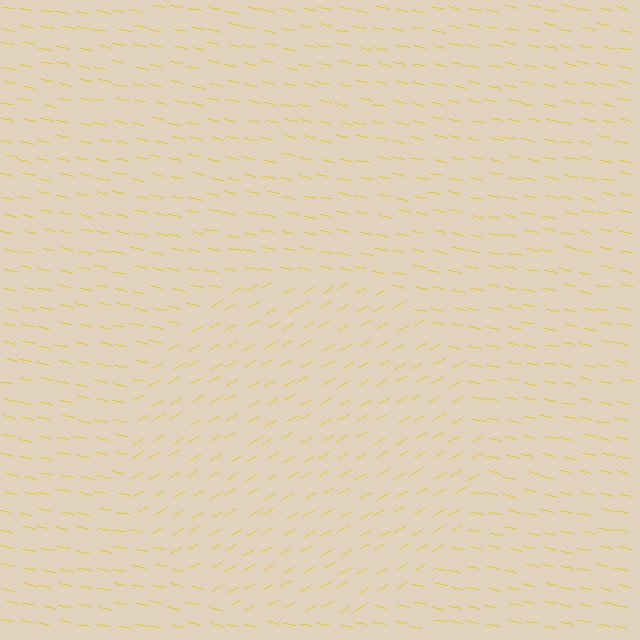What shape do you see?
I see a circle.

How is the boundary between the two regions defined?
The boundary is defined purely by a change in line orientation (approximately 39 degrees difference). All lines are the same color and thickness.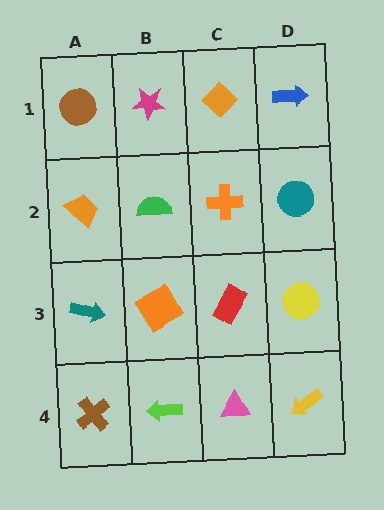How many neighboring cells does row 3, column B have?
4.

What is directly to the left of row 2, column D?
An orange cross.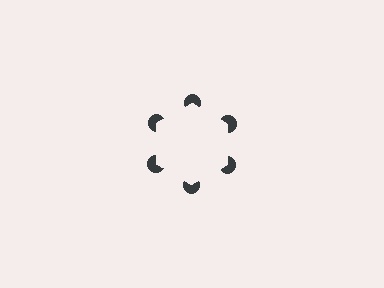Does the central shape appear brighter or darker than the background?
It typically appears slightly brighter than the background, even though no actual brightness change is drawn.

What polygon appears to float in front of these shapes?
An illusory hexagon — its edges are inferred from the aligned wedge cuts in the pac-man discs, not physically drawn.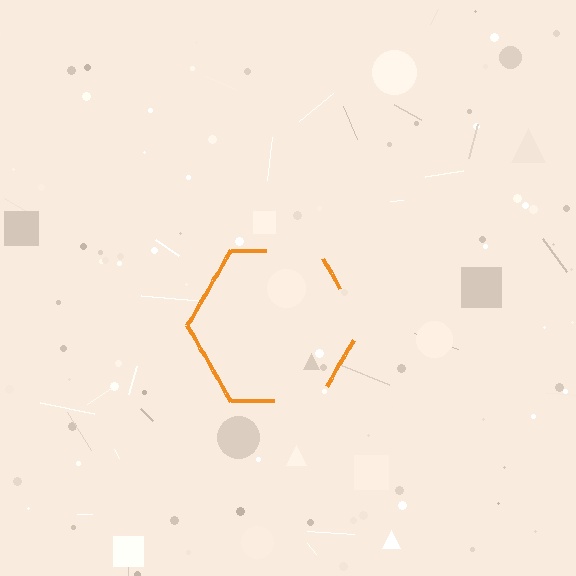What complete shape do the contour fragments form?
The contour fragments form a hexagon.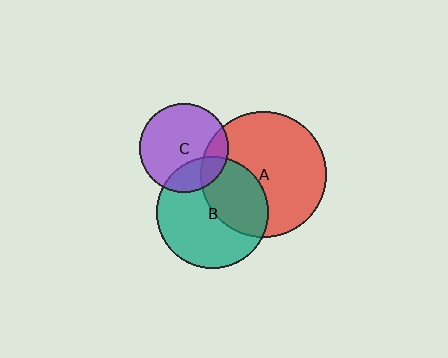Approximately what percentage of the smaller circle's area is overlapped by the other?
Approximately 40%.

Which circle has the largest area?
Circle A (red).